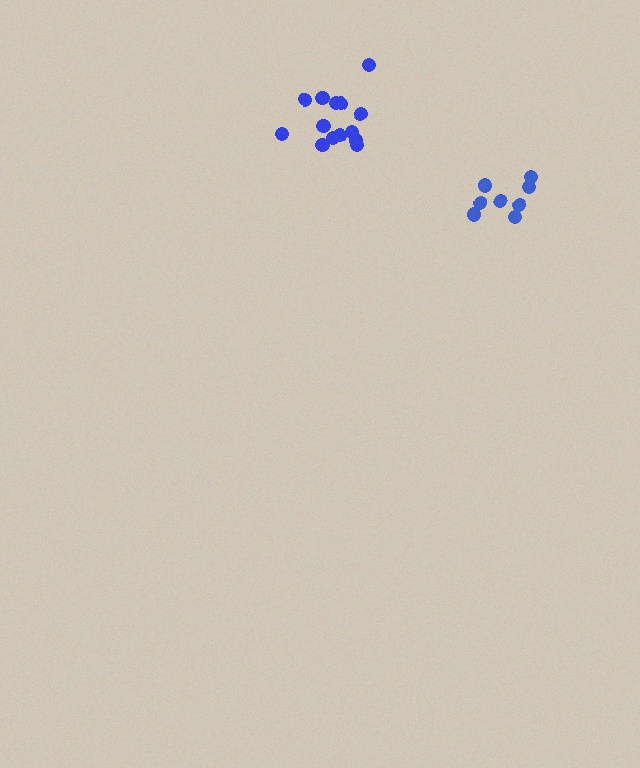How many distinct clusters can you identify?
There are 2 distinct clusters.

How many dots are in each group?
Group 1: 8 dots, Group 2: 14 dots (22 total).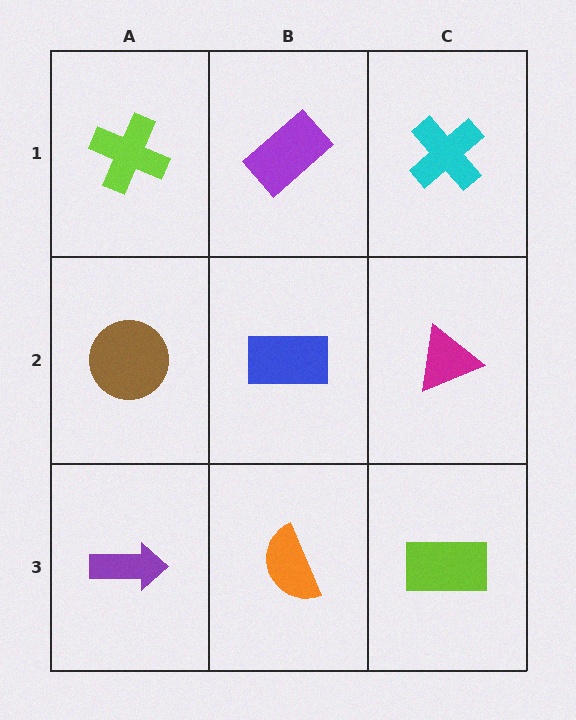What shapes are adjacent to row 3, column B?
A blue rectangle (row 2, column B), a purple arrow (row 3, column A), a lime rectangle (row 3, column C).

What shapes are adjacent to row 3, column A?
A brown circle (row 2, column A), an orange semicircle (row 3, column B).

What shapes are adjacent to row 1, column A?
A brown circle (row 2, column A), a purple rectangle (row 1, column B).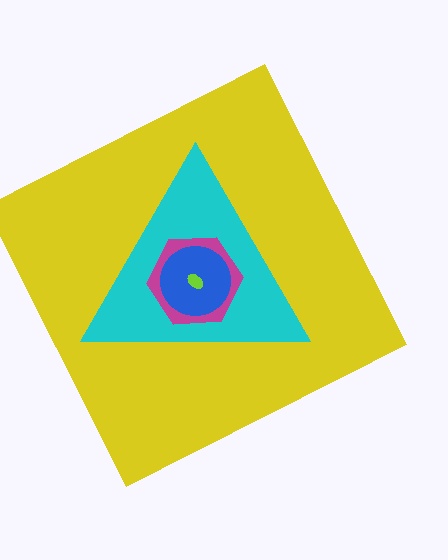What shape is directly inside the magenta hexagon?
The blue circle.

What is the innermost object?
The lime ellipse.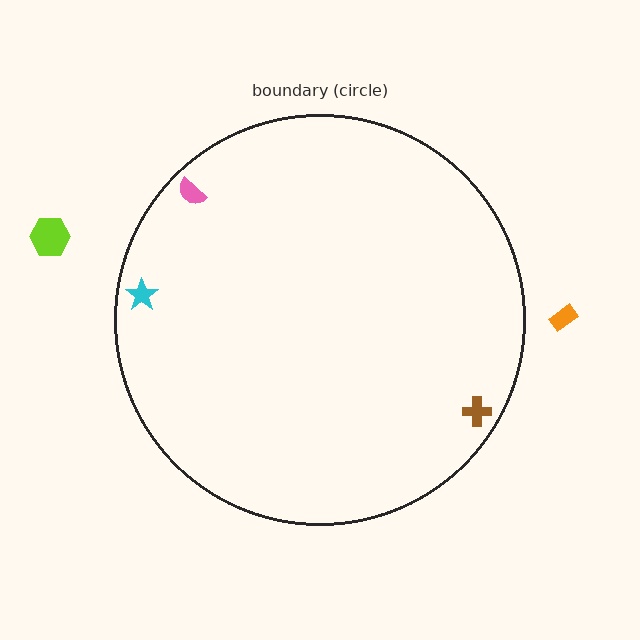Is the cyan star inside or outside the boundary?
Inside.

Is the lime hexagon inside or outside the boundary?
Outside.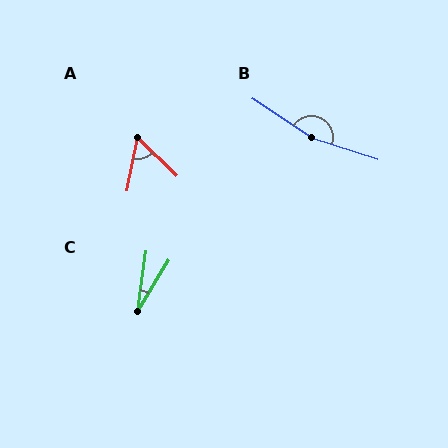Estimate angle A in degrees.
Approximately 57 degrees.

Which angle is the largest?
B, at approximately 165 degrees.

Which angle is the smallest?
C, at approximately 23 degrees.